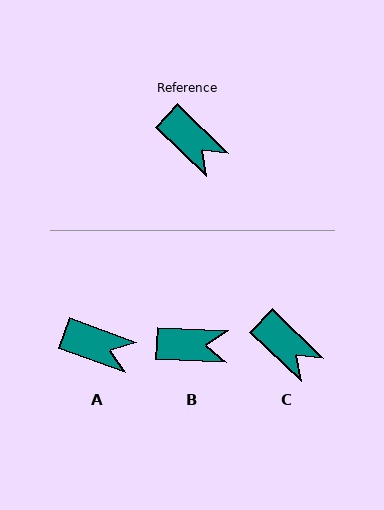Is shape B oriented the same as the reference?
No, it is off by about 41 degrees.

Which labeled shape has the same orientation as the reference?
C.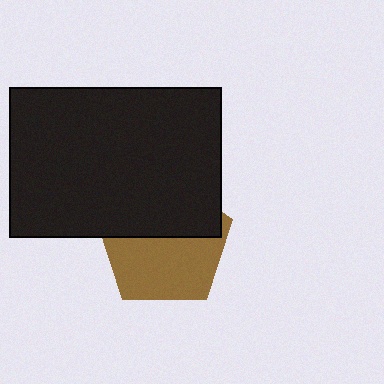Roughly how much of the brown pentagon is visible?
About half of it is visible (roughly 55%).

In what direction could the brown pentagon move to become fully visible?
The brown pentagon could move down. That would shift it out from behind the black rectangle entirely.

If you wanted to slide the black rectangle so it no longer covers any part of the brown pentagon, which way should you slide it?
Slide it up — that is the most direct way to separate the two shapes.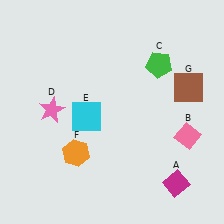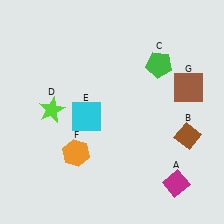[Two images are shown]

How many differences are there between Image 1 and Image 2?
There are 2 differences between the two images.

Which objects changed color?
B changed from pink to brown. D changed from pink to lime.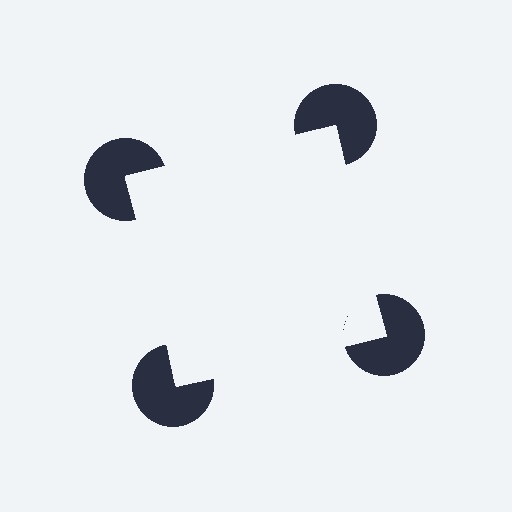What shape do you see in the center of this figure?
An illusory square — its edges are inferred from the aligned wedge cuts in the pac-man discs, not physically drawn.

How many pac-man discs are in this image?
There are 4 — one at each vertex of the illusory square.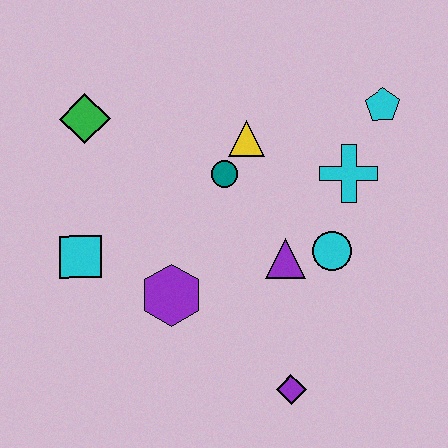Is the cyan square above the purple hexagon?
Yes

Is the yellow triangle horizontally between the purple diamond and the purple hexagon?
Yes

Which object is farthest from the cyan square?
The cyan pentagon is farthest from the cyan square.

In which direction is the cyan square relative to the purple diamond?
The cyan square is to the left of the purple diamond.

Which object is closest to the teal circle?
The yellow triangle is closest to the teal circle.